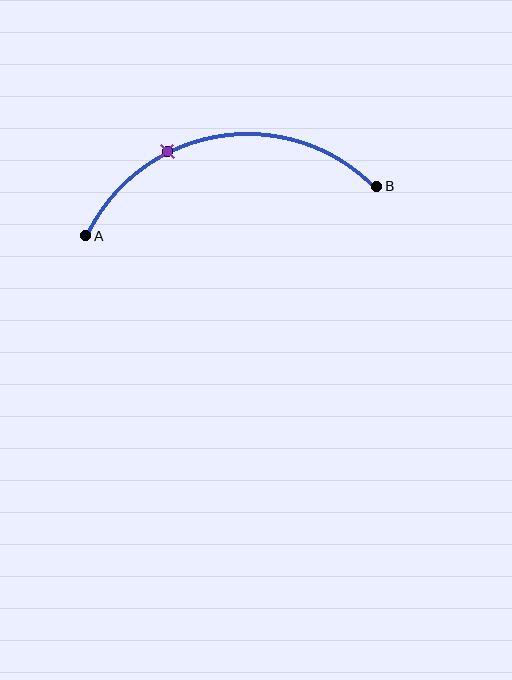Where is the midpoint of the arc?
The arc midpoint is the point on the curve farthest from the straight line joining A and B. It sits above that line.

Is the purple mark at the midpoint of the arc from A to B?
No. The purple mark lies on the arc but is closer to endpoint A. The arc midpoint would be at the point on the curve equidistant along the arc from both A and B.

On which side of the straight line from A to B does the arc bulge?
The arc bulges above the straight line connecting A and B.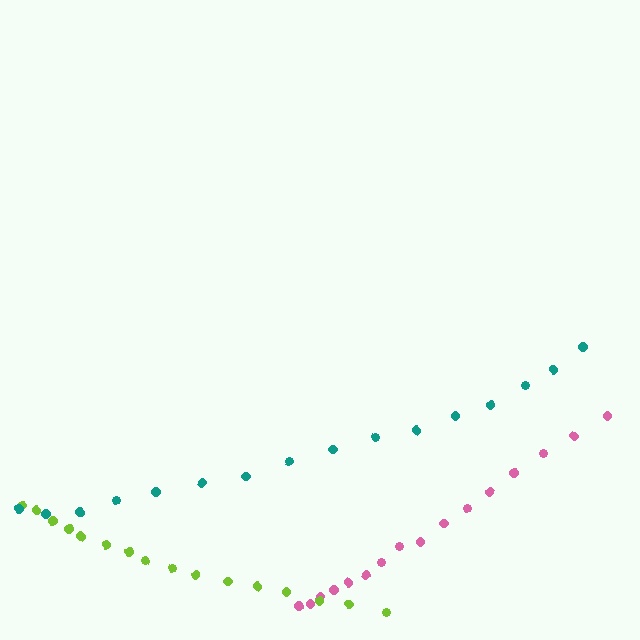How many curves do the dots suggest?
There are 3 distinct paths.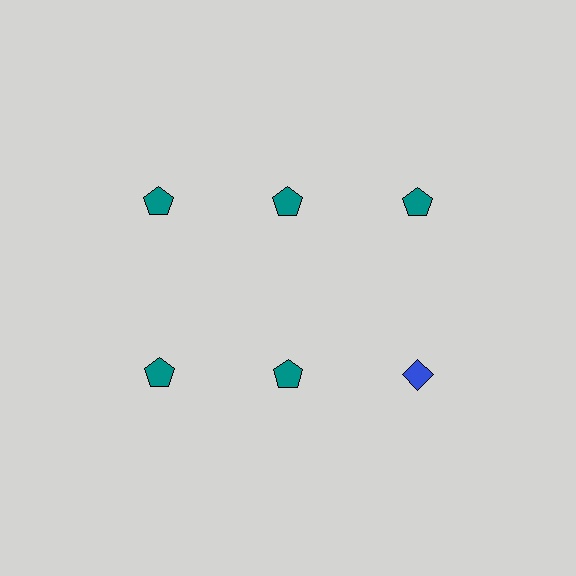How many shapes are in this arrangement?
There are 6 shapes arranged in a grid pattern.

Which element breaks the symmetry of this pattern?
The blue diamond in the second row, center column breaks the symmetry. All other shapes are teal pentagons.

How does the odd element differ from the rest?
It differs in both color (blue instead of teal) and shape (diamond instead of pentagon).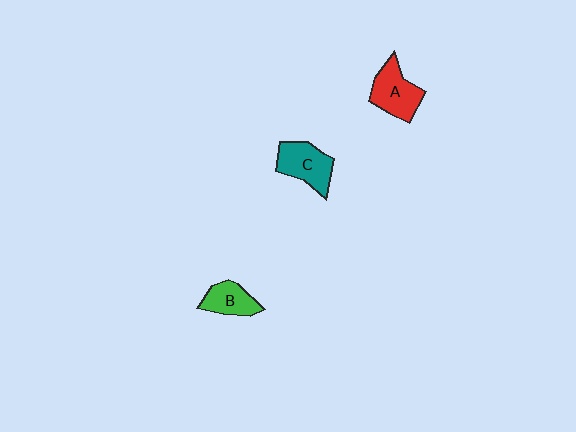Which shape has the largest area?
Shape A (red).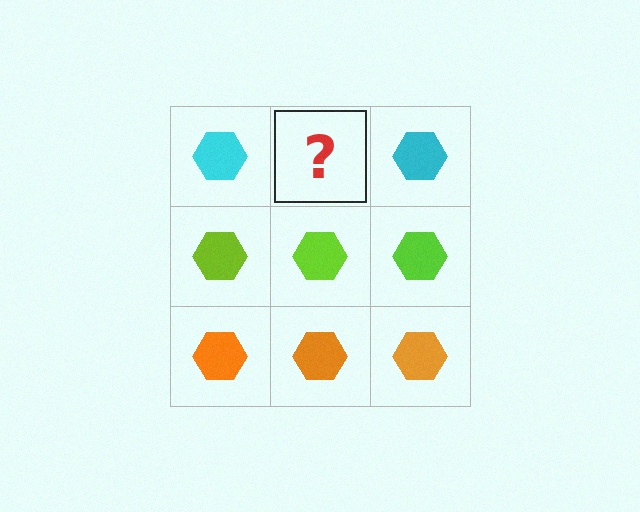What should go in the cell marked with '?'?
The missing cell should contain a cyan hexagon.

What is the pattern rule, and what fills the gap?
The rule is that each row has a consistent color. The gap should be filled with a cyan hexagon.